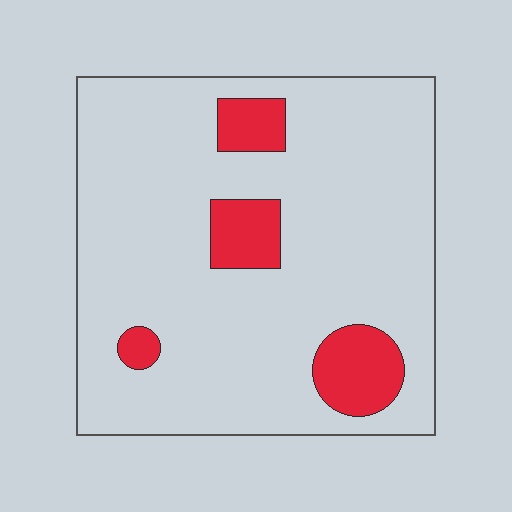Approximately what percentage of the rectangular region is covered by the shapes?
Approximately 15%.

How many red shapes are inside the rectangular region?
4.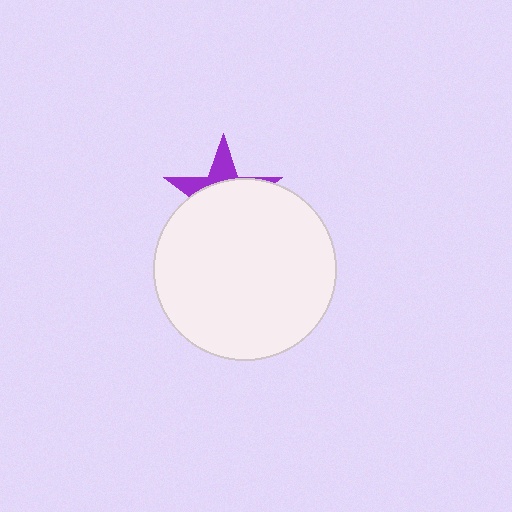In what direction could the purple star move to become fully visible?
The purple star could move up. That would shift it out from behind the white circle entirely.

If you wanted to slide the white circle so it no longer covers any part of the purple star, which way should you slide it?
Slide it down — that is the most direct way to separate the two shapes.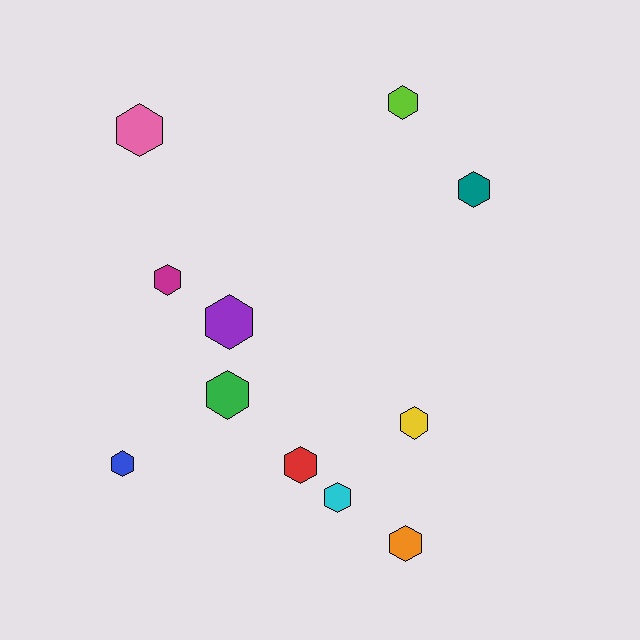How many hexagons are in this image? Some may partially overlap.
There are 11 hexagons.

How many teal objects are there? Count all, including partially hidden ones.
There is 1 teal object.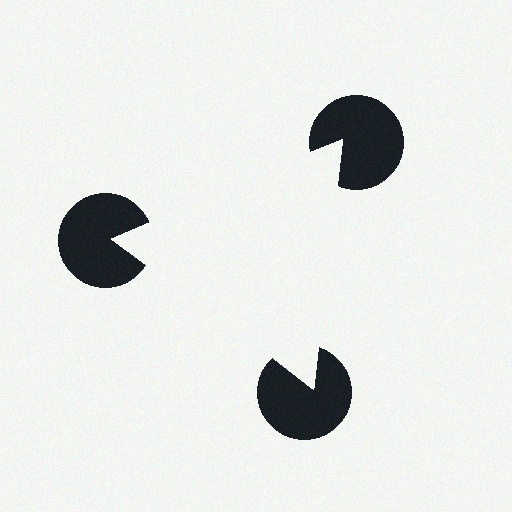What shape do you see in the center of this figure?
An illusory triangle — its edges are inferred from the aligned wedge cuts in the pac-man discs, not physically drawn.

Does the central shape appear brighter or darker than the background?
It typically appears slightly brighter than the background, even though no actual brightness change is drawn.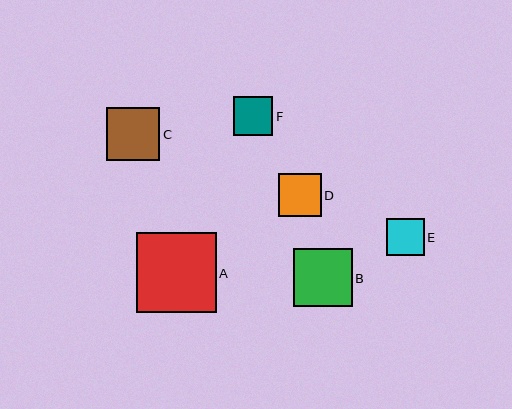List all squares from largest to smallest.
From largest to smallest: A, B, C, D, F, E.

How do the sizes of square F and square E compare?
Square F and square E are approximately the same size.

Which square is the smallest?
Square E is the smallest with a size of approximately 38 pixels.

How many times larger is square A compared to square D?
Square A is approximately 1.9 times the size of square D.